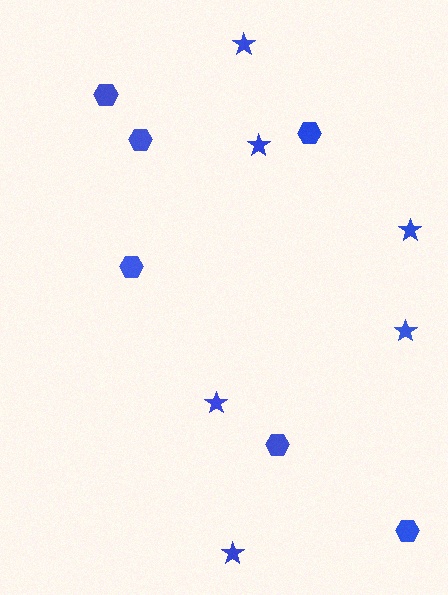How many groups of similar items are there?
There are 2 groups: one group of hexagons (6) and one group of stars (6).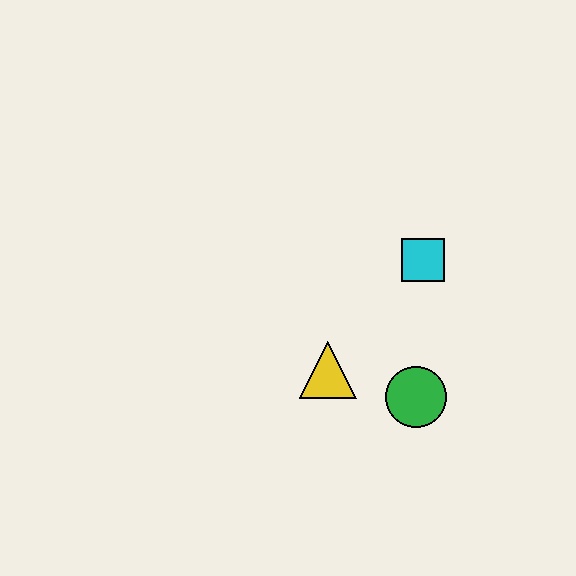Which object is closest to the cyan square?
The green circle is closest to the cyan square.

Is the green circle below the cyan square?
Yes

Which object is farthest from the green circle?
The cyan square is farthest from the green circle.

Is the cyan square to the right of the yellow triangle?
Yes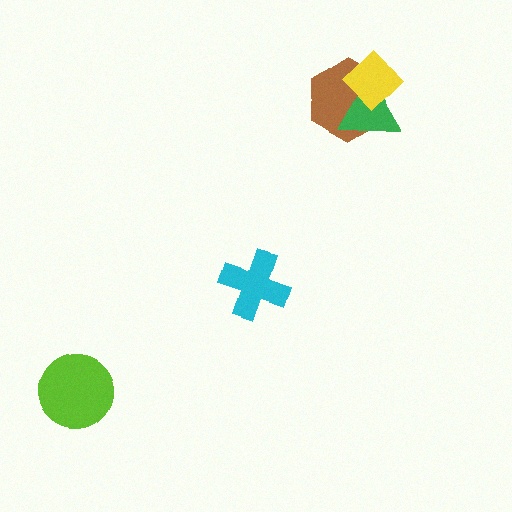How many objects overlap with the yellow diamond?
2 objects overlap with the yellow diamond.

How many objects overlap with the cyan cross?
0 objects overlap with the cyan cross.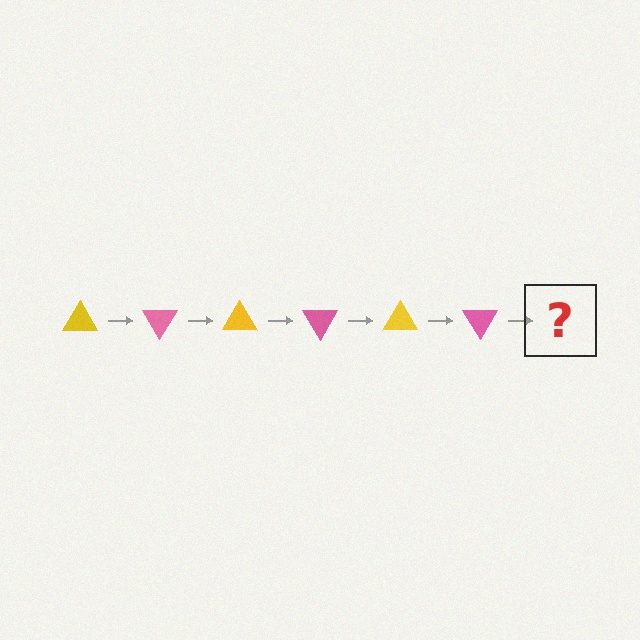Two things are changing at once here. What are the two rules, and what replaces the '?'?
The two rules are that it rotates 60 degrees each step and the color cycles through yellow and pink. The '?' should be a yellow triangle, rotated 360 degrees from the start.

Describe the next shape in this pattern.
It should be a yellow triangle, rotated 360 degrees from the start.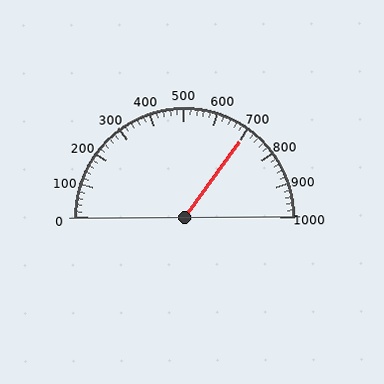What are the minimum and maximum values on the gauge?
The gauge ranges from 0 to 1000.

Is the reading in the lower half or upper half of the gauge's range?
The reading is in the upper half of the range (0 to 1000).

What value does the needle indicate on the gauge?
The needle indicates approximately 700.